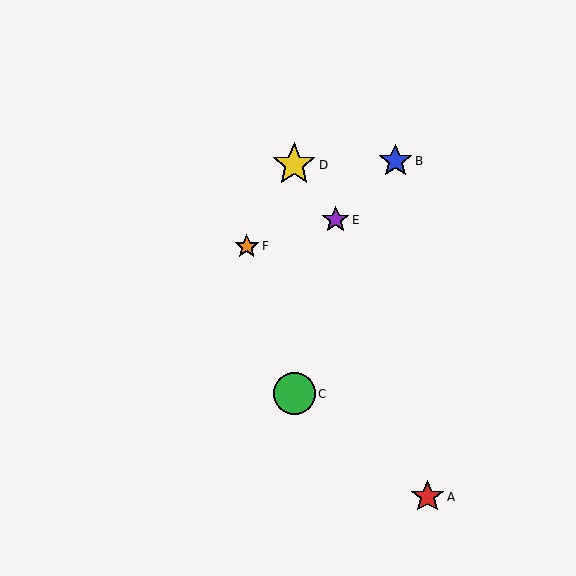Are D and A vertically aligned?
No, D is at x≈294 and A is at x≈428.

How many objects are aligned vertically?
2 objects (C, D) are aligned vertically.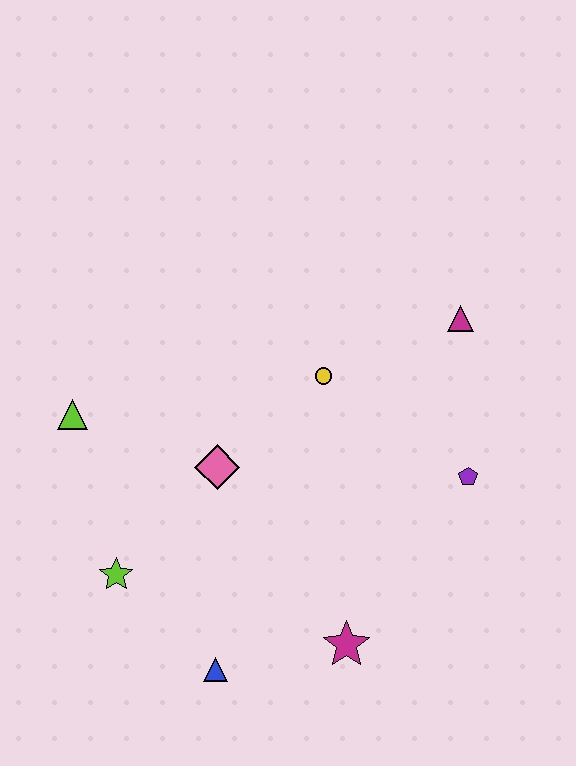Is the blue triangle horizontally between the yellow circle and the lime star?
Yes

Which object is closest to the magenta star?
The blue triangle is closest to the magenta star.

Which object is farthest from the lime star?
The magenta triangle is farthest from the lime star.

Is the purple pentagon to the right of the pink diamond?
Yes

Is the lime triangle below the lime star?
No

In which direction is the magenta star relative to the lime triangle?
The magenta star is to the right of the lime triangle.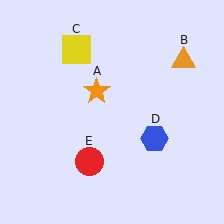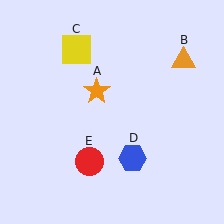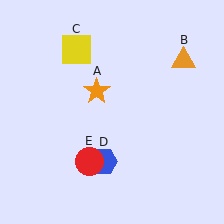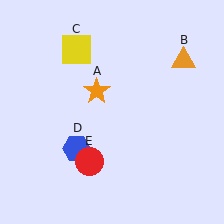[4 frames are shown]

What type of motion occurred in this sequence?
The blue hexagon (object D) rotated clockwise around the center of the scene.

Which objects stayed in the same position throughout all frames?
Orange star (object A) and orange triangle (object B) and yellow square (object C) and red circle (object E) remained stationary.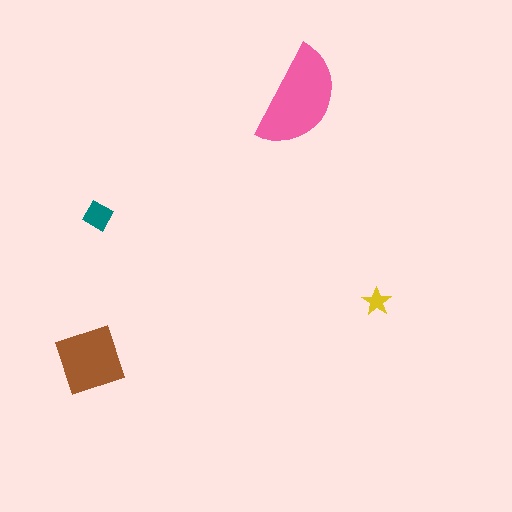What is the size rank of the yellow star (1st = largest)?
4th.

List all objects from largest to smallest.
The pink semicircle, the brown square, the teal diamond, the yellow star.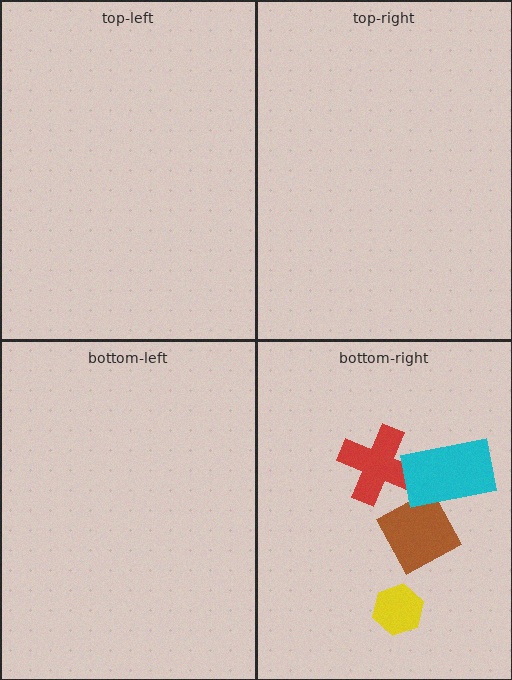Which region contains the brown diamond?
The bottom-right region.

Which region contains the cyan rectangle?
The bottom-right region.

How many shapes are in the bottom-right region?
4.